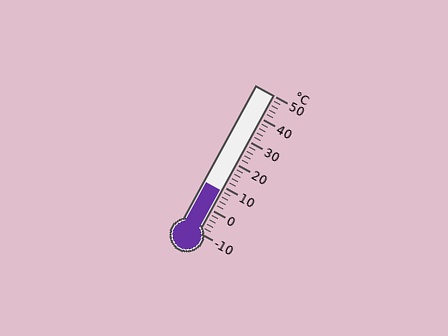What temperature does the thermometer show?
The thermometer shows approximately 8°C.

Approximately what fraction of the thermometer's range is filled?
The thermometer is filled to approximately 30% of its range.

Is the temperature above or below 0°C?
The temperature is above 0°C.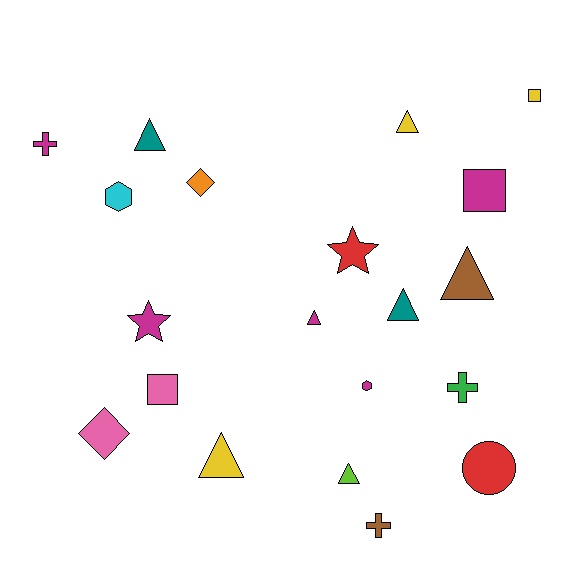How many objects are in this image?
There are 20 objects.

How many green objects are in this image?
There is 1 green object.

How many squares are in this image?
There are 3 squares.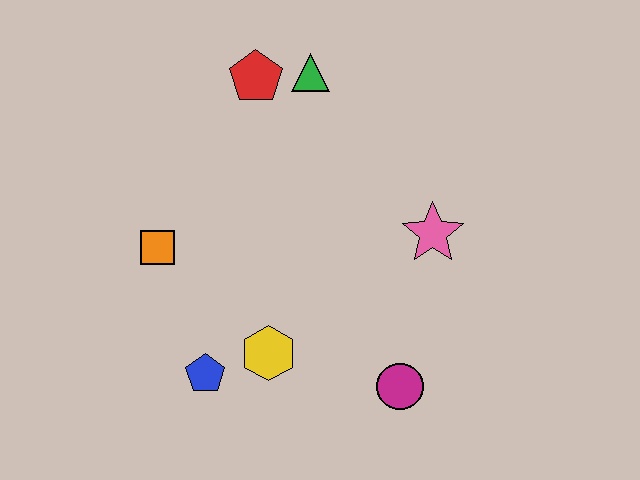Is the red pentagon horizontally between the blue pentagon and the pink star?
Yes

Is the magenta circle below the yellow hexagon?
Yes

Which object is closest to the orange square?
The blue pentagon is closest to the orange square.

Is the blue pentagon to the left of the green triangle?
Yes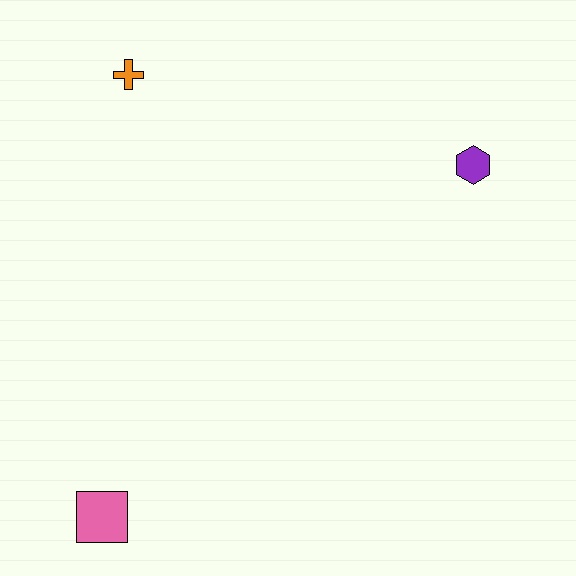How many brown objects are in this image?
There are no brown objects.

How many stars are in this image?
There are no stars.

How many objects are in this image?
There are 3 objects.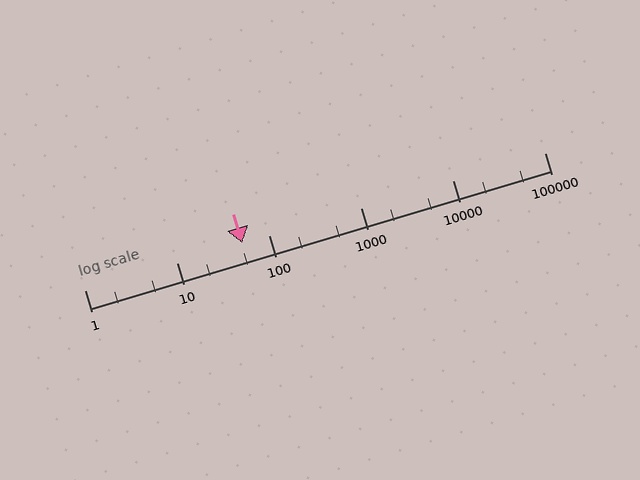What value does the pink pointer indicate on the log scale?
The pointer indicates approximately 52.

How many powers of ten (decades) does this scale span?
The scale spans 5 decades, from 1 to 100000.